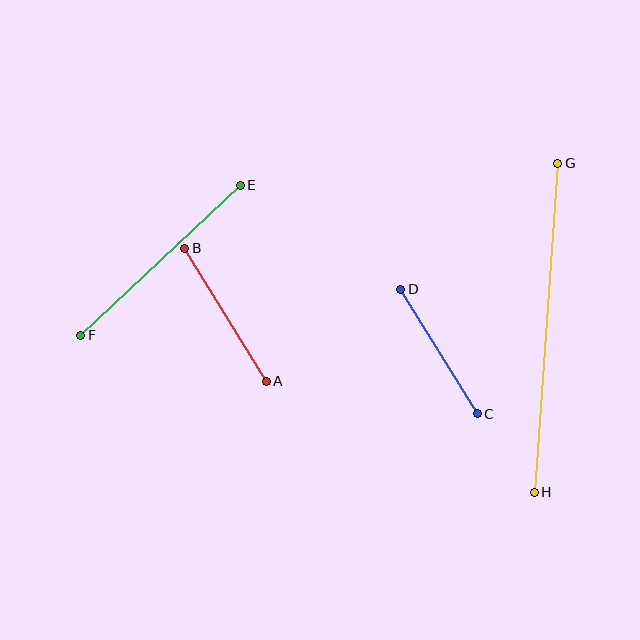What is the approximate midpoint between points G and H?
The midpoint is at approximately (546, 328) pixels.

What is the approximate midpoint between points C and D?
The midpoint is at approximately (439, 352) pixels.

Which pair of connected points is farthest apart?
Points G and H are farthest apart.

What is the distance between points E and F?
The distance is approximately 219 pixels.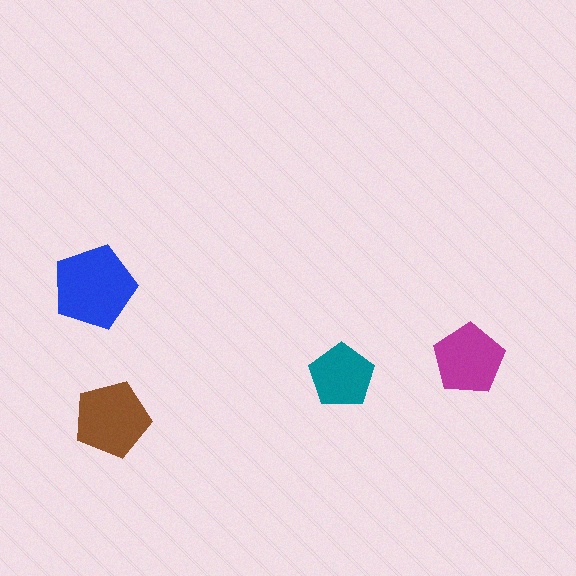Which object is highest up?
The blue pentagon is topmost.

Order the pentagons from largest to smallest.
the blue one, the brown one, the magenta one, the teal one.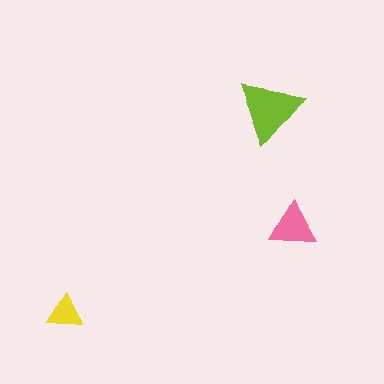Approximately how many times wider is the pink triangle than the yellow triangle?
About 1.5 times wider.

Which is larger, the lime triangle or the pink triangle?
The lime one.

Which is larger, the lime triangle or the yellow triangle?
The lime one.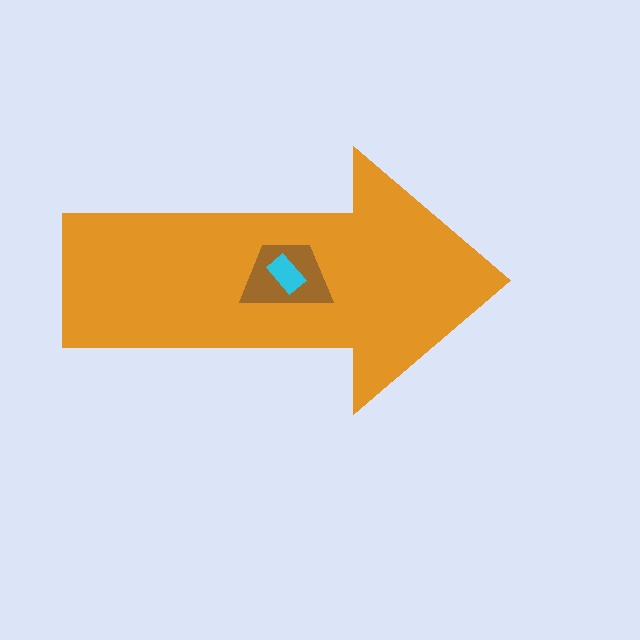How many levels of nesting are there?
3.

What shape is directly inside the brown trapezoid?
The cyan rectangle.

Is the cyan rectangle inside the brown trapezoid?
Yes.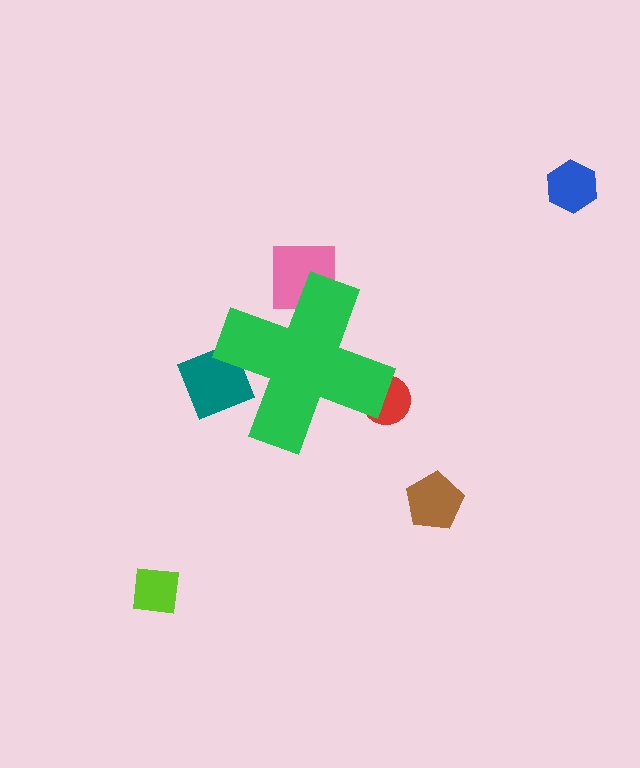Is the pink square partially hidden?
Yes, the pink square is partially hidden behind the green cross.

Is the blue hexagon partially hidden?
No, the blue hexagon is fully visible.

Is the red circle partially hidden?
Yes, the red circle is partially hidden behind the green cross.